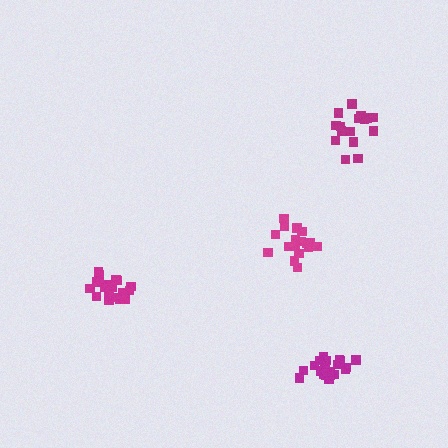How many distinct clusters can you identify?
There are 4 distinct clusters.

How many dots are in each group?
Group 1: 17 dots, Group 2: 16 dots, Group 3: 18 dots, Group 4: 20 dots (71 total).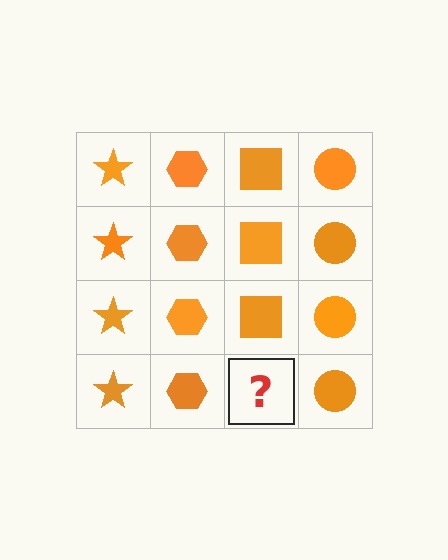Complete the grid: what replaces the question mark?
The question mark should be replaced with an orange square.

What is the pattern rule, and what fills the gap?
The rule is that each column has a consistent shape. The gap should be filled with an orange square.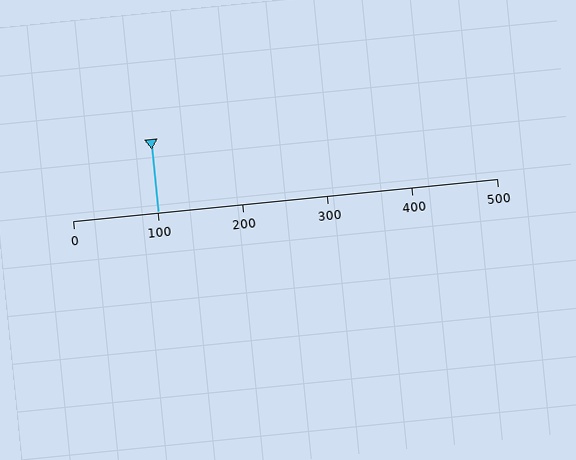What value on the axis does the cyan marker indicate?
The marker indicates approximately 100.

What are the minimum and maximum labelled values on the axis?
The axis runs from 0 to 500.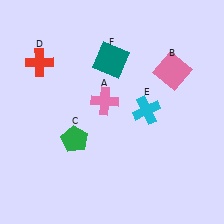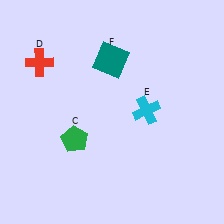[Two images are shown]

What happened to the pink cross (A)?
The pink cross (A) was removed in Image 2. It was in the top-left area of Image 1.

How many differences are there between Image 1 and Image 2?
There are 2 differences between the two images.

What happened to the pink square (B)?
The pink square (B) was removed in Image 2. It was in the top-right area of Image 1.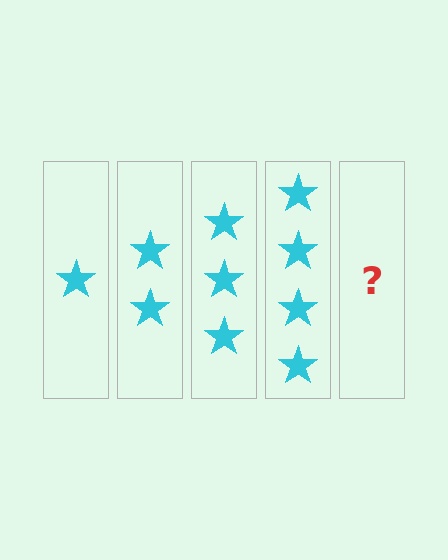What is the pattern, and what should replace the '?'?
The pattern is that each step adds one more star. The '?' should be 5 stars.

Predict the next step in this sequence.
The next step is 5 stars.